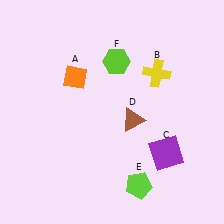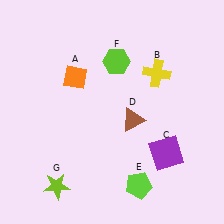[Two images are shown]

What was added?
A lime star (G) was added in Image 2.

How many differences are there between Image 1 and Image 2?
There is 1 difference between the two images.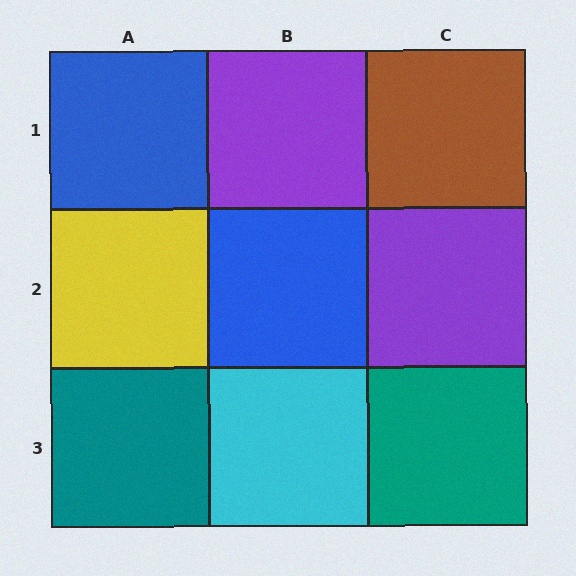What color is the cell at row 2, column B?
Blue.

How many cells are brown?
1 cell is brown.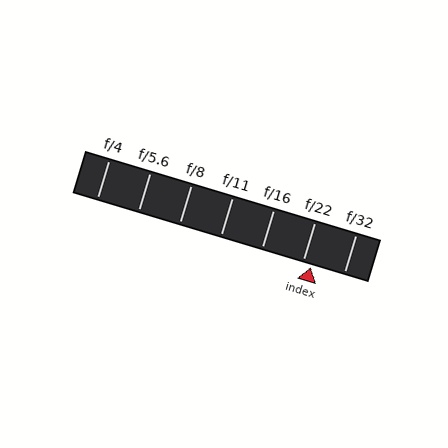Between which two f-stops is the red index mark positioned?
The index mark is between f/22 and f/32.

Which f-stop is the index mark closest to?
The index mark is closest to f/22.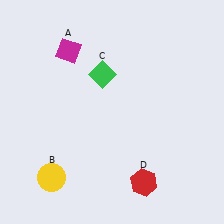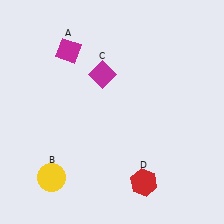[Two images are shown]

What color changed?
The diamond (C) changed from green in Image 1 to magenta in Image 2.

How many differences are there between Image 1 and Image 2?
There is 1 difference between the two images.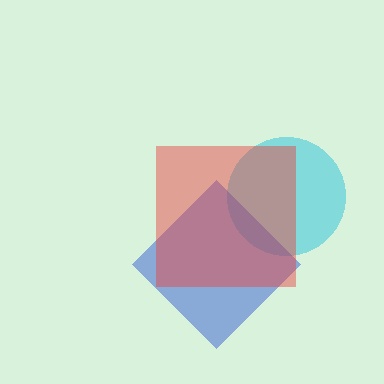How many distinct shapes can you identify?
There are 3 distinct shapes: a cyan circle, a blue diamond, a red square.